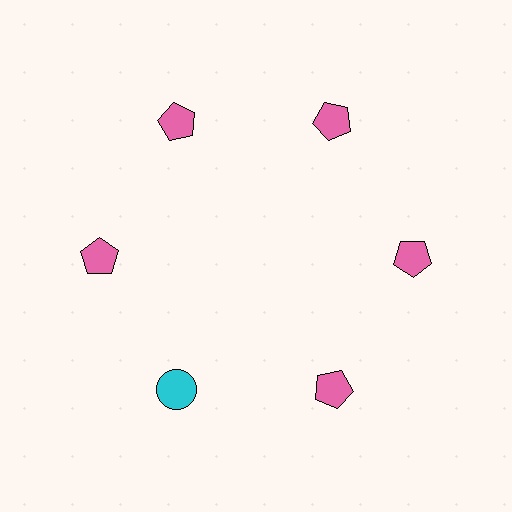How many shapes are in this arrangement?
There are 6 shapes arranged in a ring pattern.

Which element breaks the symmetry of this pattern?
The cyan circle at roughly the 7 o'clock position breaks the symmetry. All other shapes are pink pentagons.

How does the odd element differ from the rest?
It differs in both color (cyan instead of pink) and shape (circle instead of pentagon).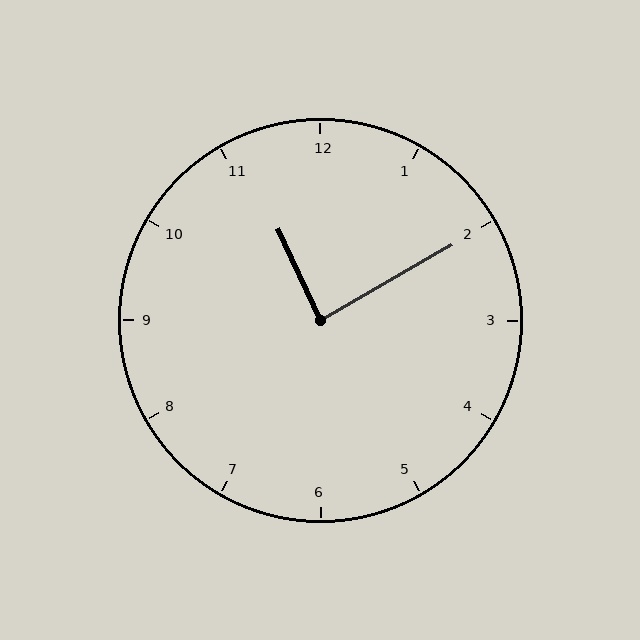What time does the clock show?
11:10.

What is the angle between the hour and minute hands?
Approximately 85 degrees.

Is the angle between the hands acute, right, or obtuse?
It is right.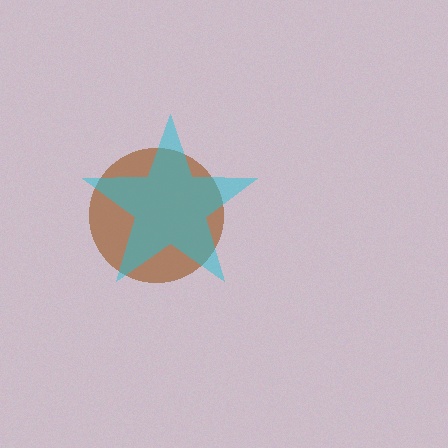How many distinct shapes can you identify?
There are 2 distinct shapes: a brown circle, a cyan star.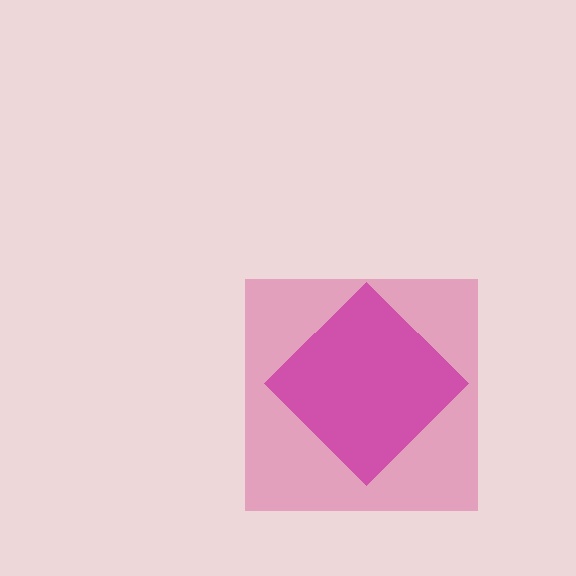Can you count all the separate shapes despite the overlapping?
Yes, there are 2 separate shapes.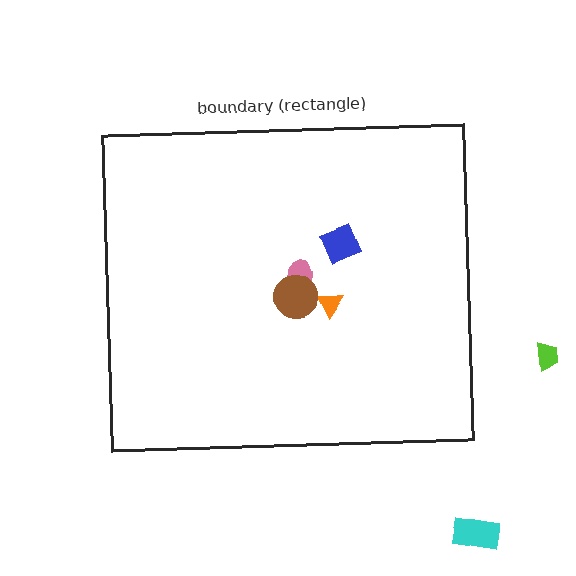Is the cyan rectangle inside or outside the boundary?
Outside.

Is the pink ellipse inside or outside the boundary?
Inside.